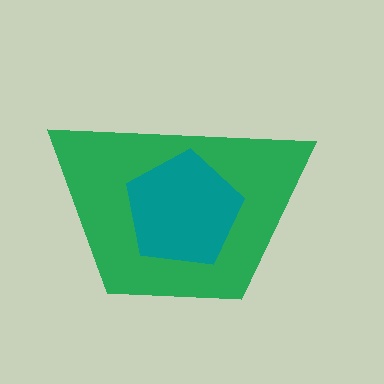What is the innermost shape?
The teal pentagon.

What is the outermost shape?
The green trapezoid.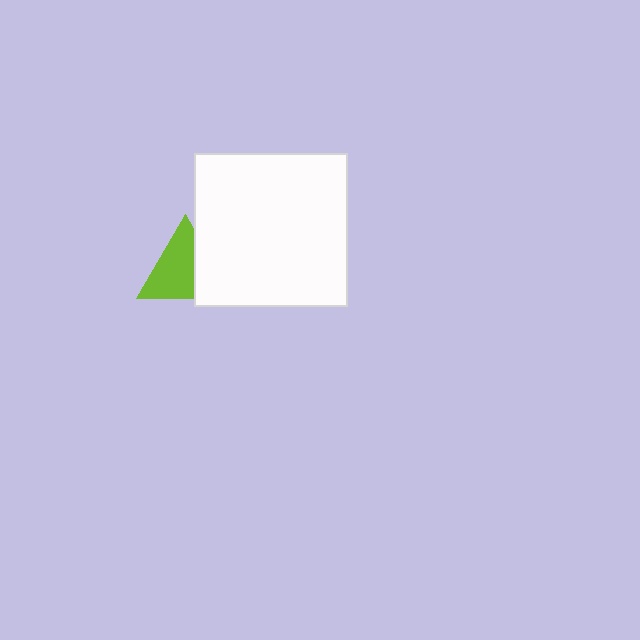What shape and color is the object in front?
The object in front is a white square.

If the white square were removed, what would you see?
You would see the complete lime triangle.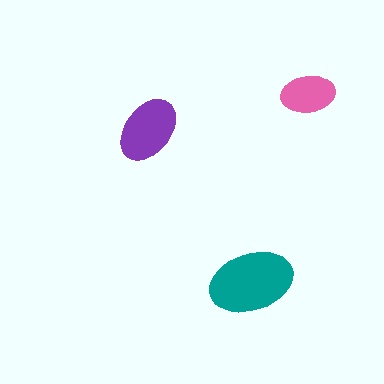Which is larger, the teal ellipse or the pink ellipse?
The teal one.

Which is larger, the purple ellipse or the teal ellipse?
The teal one.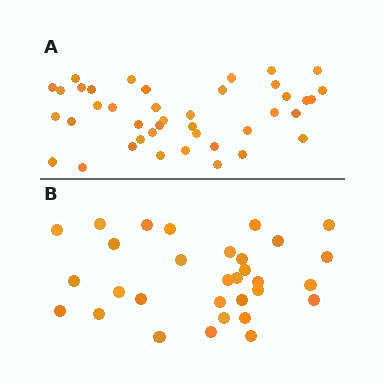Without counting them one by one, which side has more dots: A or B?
Region A (the top region) has more dots.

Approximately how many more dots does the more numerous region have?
Region A has roughly 10 or so more dots than region B.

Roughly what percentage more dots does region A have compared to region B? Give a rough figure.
About 30% more.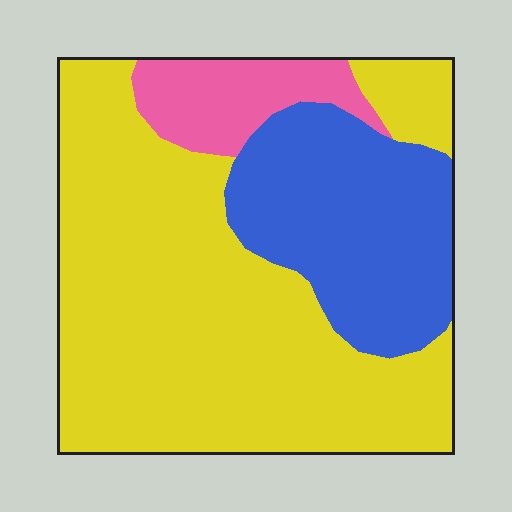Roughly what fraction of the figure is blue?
Blue takes up about one quarter (1/4) of the figure.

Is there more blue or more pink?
Blue.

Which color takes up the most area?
Yellow, at roughly 65%.